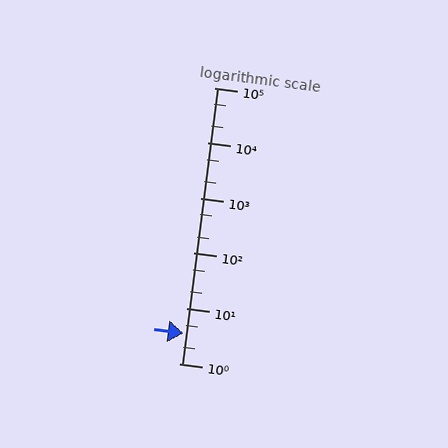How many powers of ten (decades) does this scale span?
The scale spans 5 decades, from 1 to 100000.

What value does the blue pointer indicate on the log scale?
The pointer indicates approximately 3.5.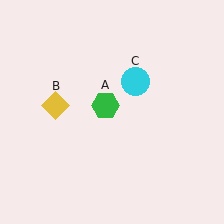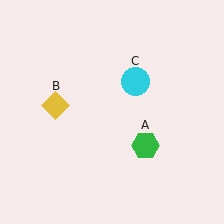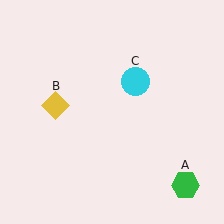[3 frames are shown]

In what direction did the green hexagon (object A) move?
The green hexagon (object A) moved down and to the right.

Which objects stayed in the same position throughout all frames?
Yellow diamond (object B) and cyan circle (object C) remained stationary.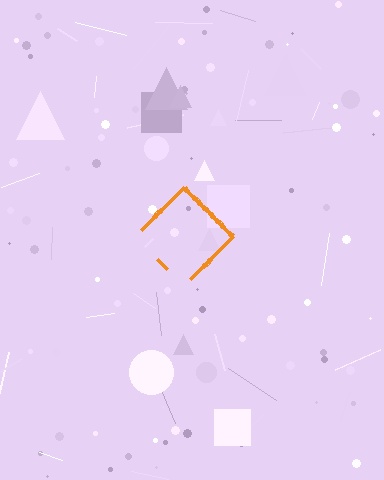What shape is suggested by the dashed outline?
The dashed outline suggests a diamond.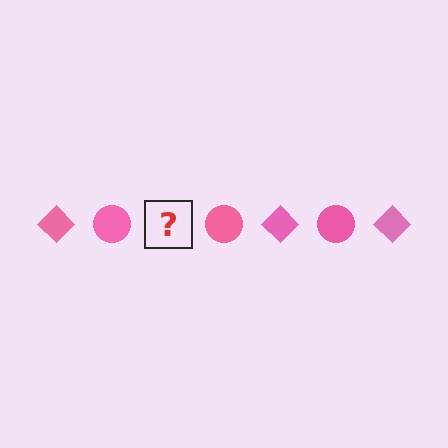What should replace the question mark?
The question mark should be replaced with a pink diamond.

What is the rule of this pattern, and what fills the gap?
The rule is that the pattern cycles through diamond, circle shapes in pink. The gap should be filled with a pink diamond.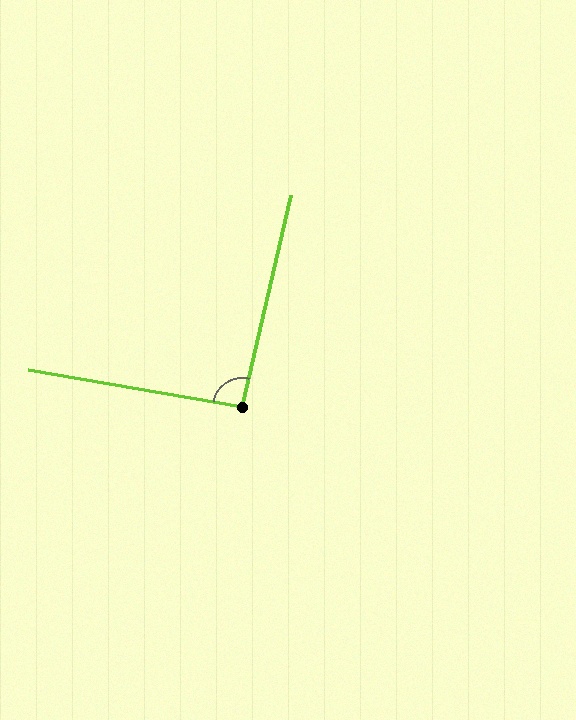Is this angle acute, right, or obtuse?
It is approximately a right angle.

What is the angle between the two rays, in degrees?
Approximately 93 degrees.